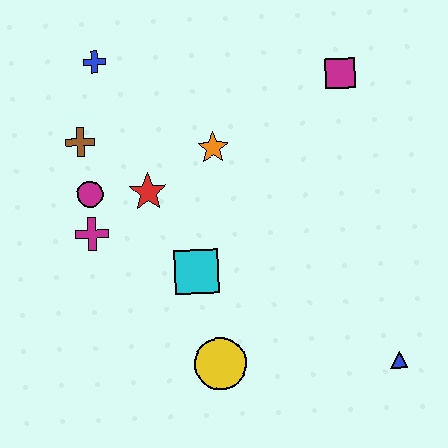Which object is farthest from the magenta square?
The yellow circle is farthest from the magenta square.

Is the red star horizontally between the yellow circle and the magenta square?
No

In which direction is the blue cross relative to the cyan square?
The blue cross is above the cyan square.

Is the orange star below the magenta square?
Yes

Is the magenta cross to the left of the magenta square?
Yes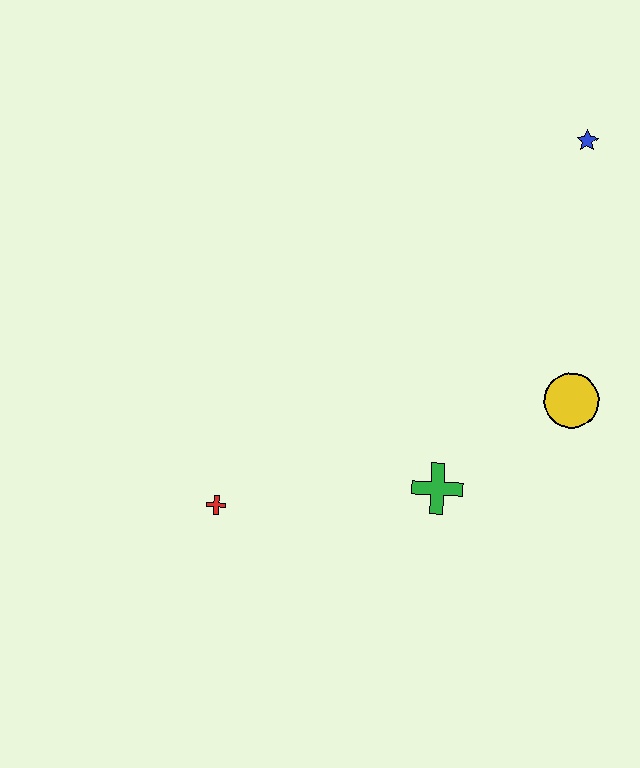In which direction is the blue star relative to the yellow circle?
The blue star is above the yellow circle.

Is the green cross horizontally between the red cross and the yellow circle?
Yes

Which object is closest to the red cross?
The green cross is closest to the red cross.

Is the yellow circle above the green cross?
Yes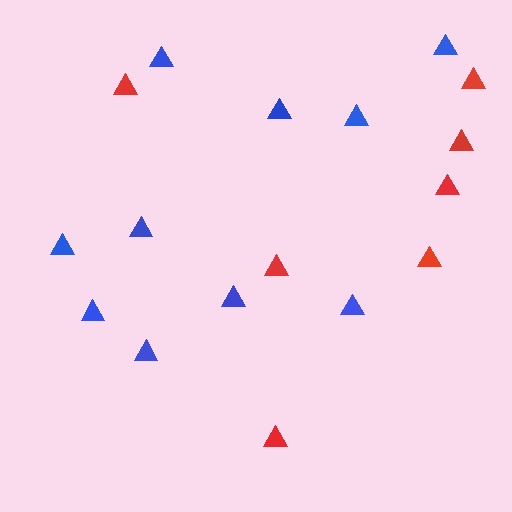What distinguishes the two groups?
There are 2 groups: one group of blue triangles (10) and one group of red triangles (7).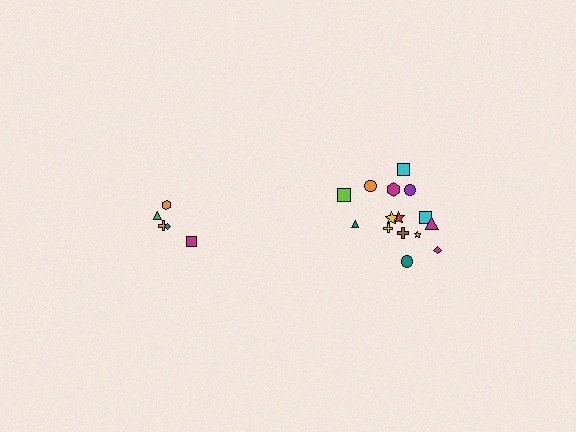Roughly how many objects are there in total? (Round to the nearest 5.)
Roughly 20 objects in total.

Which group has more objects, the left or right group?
The right group.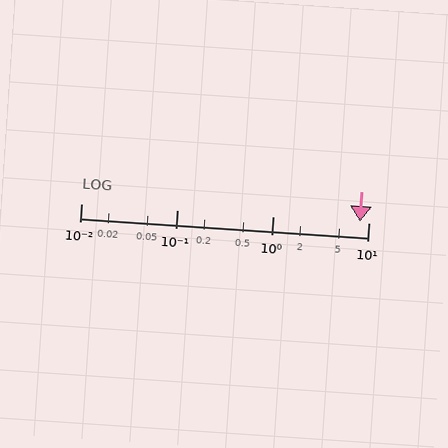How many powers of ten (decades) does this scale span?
The scale spans 3 decades, from 0.01 to 10.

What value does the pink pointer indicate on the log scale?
The pointer indicates approximately 8.2.